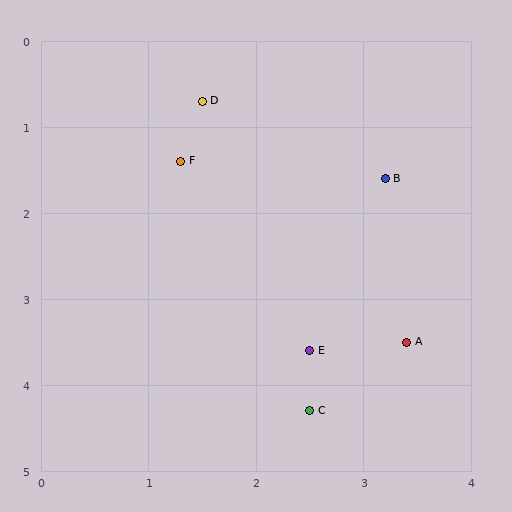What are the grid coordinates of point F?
Point F is at approximately (1.3, 1.4).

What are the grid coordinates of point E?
Point E is at approximately (2.5, 3.6).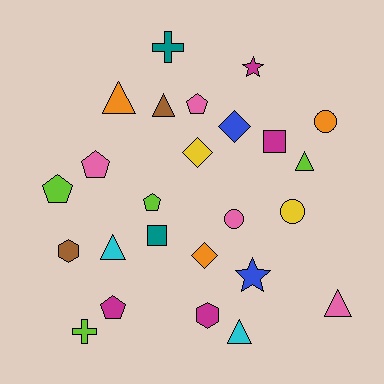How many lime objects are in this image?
There are 4 lime objects.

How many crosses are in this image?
There are 2 crosses.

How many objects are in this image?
There are 25 objects.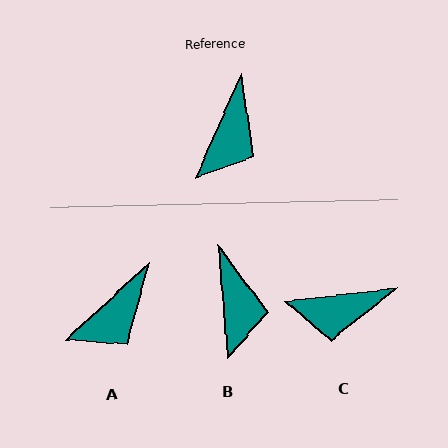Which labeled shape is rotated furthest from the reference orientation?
C, about 60 degrees away.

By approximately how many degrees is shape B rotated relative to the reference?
Approximately 28 degrees counter-clockwise.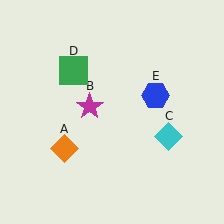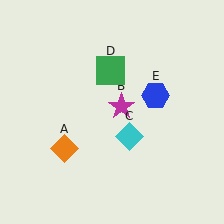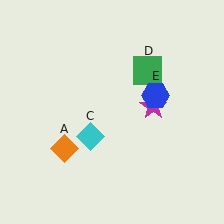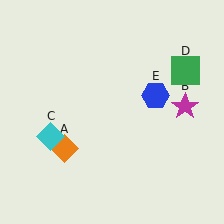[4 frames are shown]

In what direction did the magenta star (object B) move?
The magenta star (object B) moved right.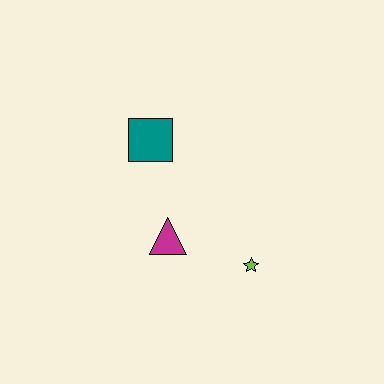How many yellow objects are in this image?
There are no yellow objects.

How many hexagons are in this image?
There are no hexagons.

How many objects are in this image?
There are 3 objects.